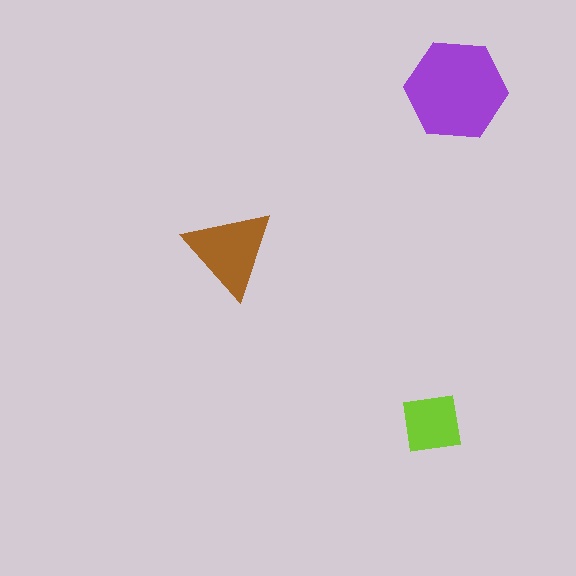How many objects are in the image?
There are 3 objects in the image.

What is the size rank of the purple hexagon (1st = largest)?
1st.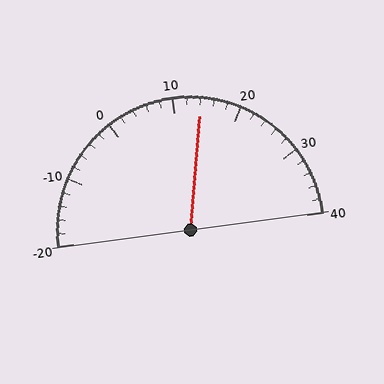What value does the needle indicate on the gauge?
The needle indicates approximately 14.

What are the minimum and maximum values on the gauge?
The gauge ranges from -20 to 40.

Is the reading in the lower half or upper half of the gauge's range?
The reading is in the upper half of the range (-20 to 40).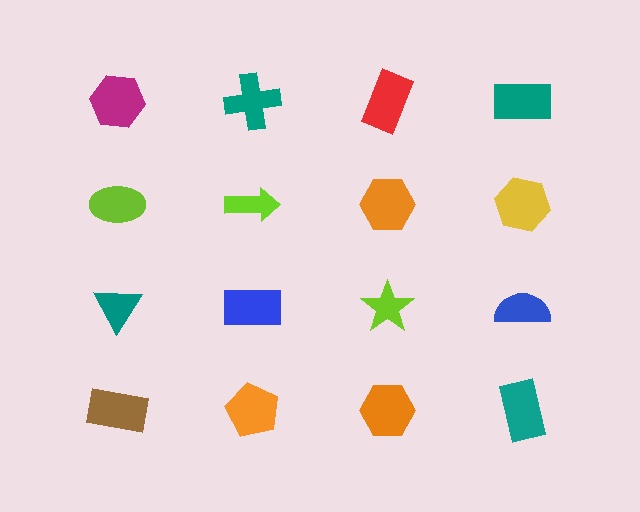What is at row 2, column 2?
A lime arrow.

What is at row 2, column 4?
A yellow hexagon.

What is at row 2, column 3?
An orange hexagon.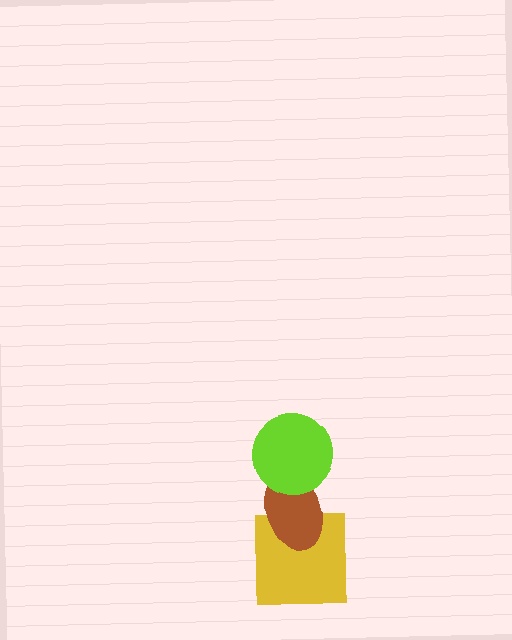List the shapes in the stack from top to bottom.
From top to bottom: the lime circle, the brown ellipse, the yellow square.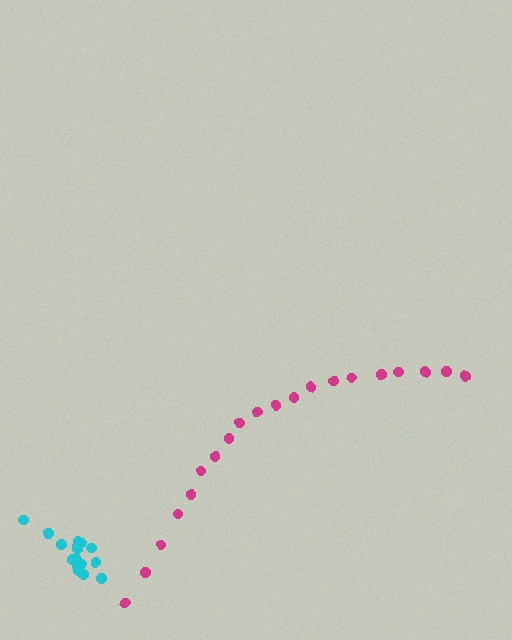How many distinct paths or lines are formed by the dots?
There are 2 distinct paths.